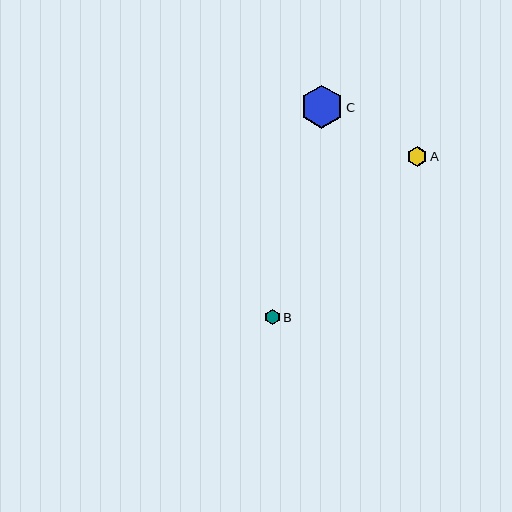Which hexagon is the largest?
Hexagon C is the largest with a size of approximately 43 pixels.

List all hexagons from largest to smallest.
From largest to smallest: C, A, B.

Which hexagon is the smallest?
Hexagon B is the smallest with a size of approximately 15 pixels.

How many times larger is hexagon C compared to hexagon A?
Hexagon C is approximately 2.2 times the size of hexagon A.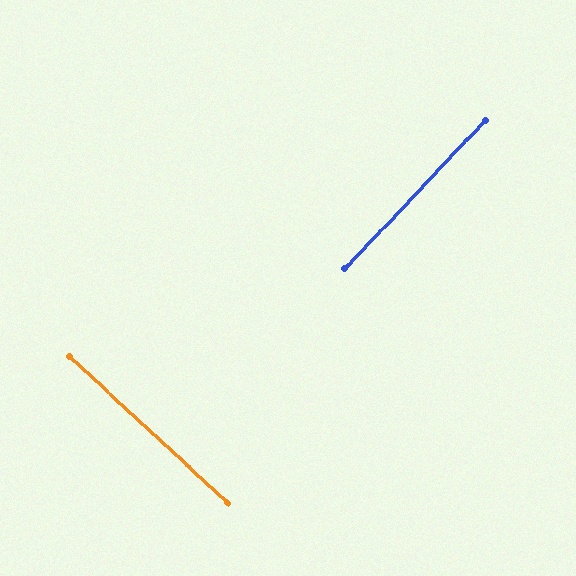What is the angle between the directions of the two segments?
Approximately 89 degrees.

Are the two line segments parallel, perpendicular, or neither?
Perpendicular — they meet at approximately 89°.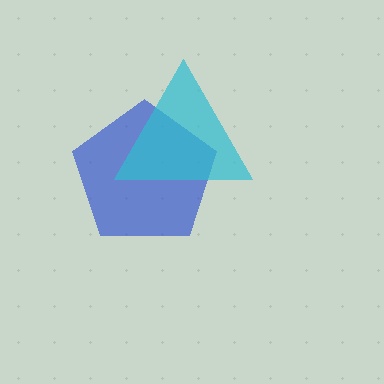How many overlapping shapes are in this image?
There are 2 overlapping shapes in the image.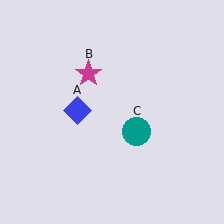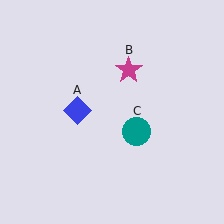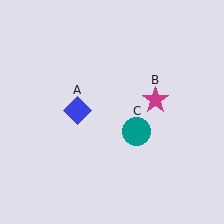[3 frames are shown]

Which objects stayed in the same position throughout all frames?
Blue diamond (object A) and teal circle (object C) remained stationary.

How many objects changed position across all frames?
1 object changed position: magenta star (object B).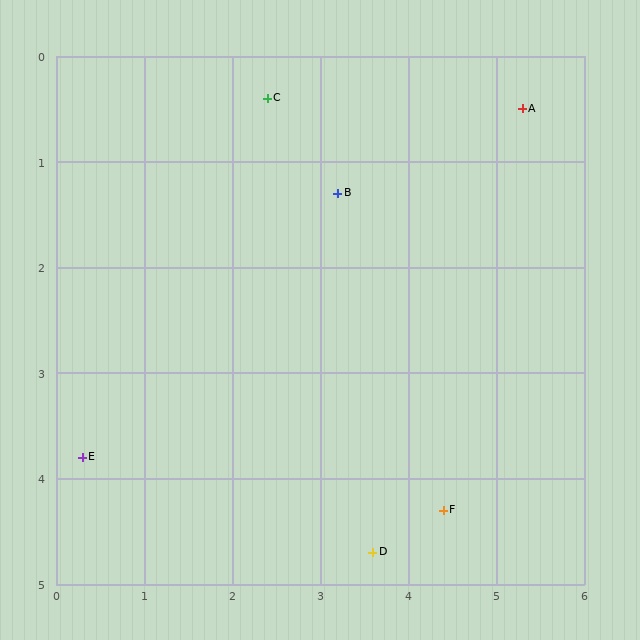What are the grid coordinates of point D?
Point D is at approximately (3.6, 4.7).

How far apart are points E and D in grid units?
Points E and D are about 3.4 grid units apart.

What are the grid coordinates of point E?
Point E is at approximately (0.3, 3.8).